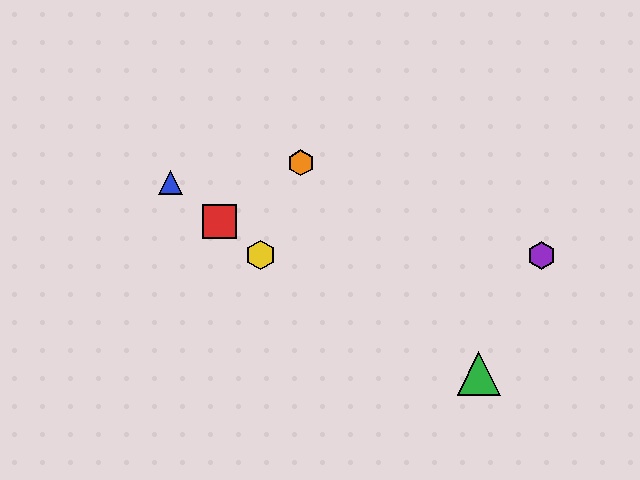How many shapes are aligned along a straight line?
3 shapes (the red square, the blue triangle, the yellow hexagon) are aligned along a straight line.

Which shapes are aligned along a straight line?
The red square, the blue triangle, the yellow hexagon are aligned along a straight line.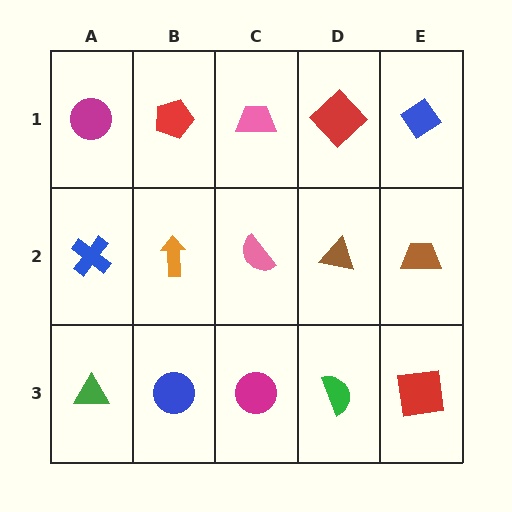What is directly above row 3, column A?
A blue cross.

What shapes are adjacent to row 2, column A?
A magenta circle (row 1, column A), a green triangle (row 3, column A), an orange arrow (row 2, column B).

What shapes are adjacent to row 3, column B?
An orange arrow (row 2, column B), a green triangle (row 3, column A), a magenta circle (row 3, column C).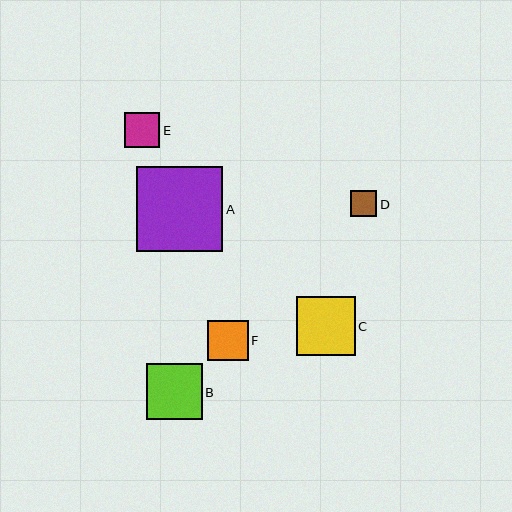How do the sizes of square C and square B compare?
Square C and square B are approximately the same size.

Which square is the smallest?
Square D is the smallest with a size of approximately 26 pixels.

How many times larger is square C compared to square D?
Square C is approximately 2.3 times the size of square D.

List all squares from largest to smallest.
From largest to smallest: A, C, B, F, E, D.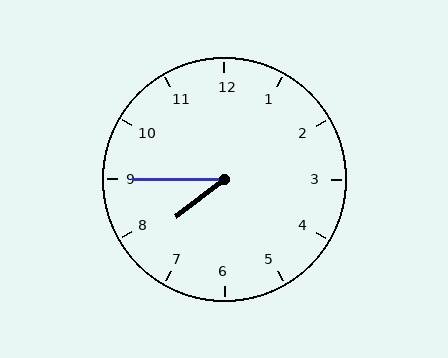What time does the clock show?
7:45.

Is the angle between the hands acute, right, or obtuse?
It is acute.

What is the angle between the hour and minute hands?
Approximately 38 degrees.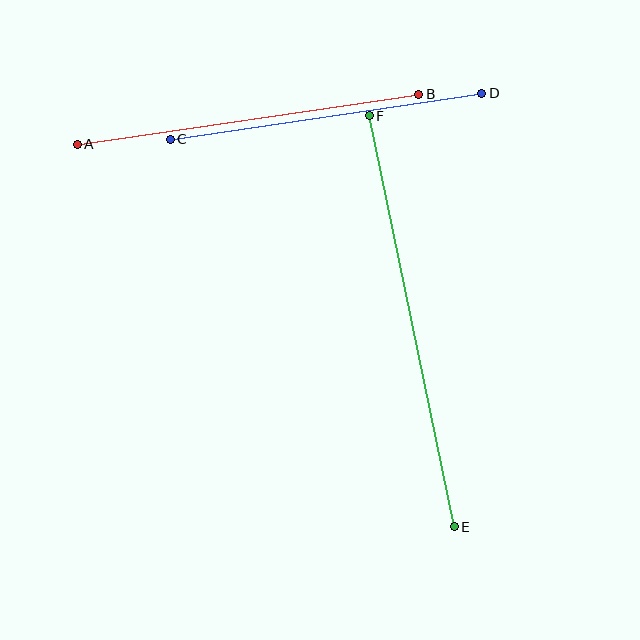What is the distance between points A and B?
The distance is approximately 345 pixels.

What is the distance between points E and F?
The distance is approximately 420 pixels.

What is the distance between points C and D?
The distance is approximately 315 pixels.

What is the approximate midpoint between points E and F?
The midpoint is at approximately (412, 321) pixels.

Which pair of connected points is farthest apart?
Points E and F are farthest apart.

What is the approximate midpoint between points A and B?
The midpoint is at approximately (248, 119) pixels.